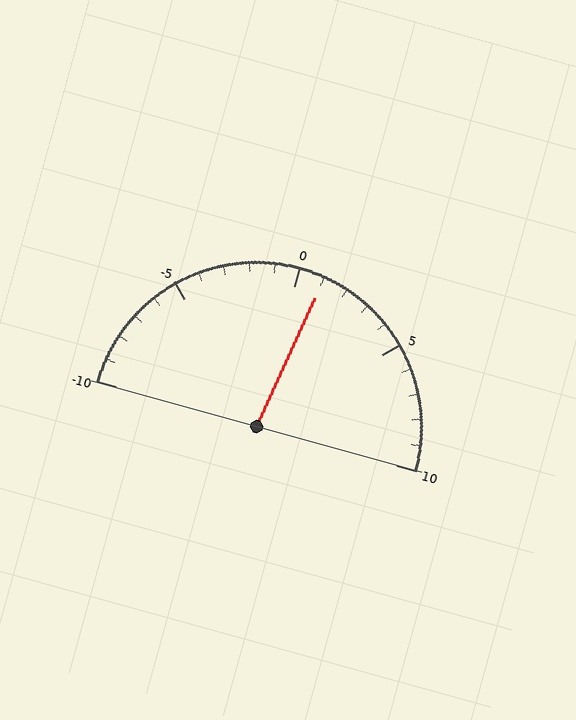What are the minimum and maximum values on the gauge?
The gauge ranges from -10 to 10.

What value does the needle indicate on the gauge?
The needle indicates approximately 1.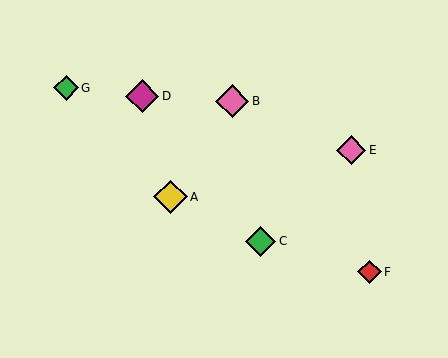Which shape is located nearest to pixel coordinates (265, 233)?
The green diamond (labeled C) at (260, 241) is nearest to that location.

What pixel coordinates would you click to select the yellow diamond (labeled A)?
Click at (171, 197) to select the yellow diamond A.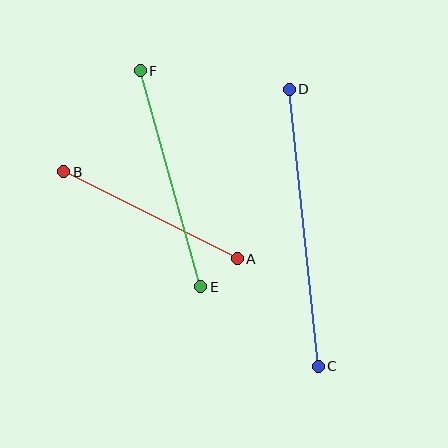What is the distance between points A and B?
The distance is approximately 195 pixels.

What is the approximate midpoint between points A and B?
The midpoint is at approximately (150, 215) pixels.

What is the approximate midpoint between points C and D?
The midpoint is at approximately (304, 228) pixels.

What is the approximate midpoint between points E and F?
The midpoint is at approximately (171, 179) pixels.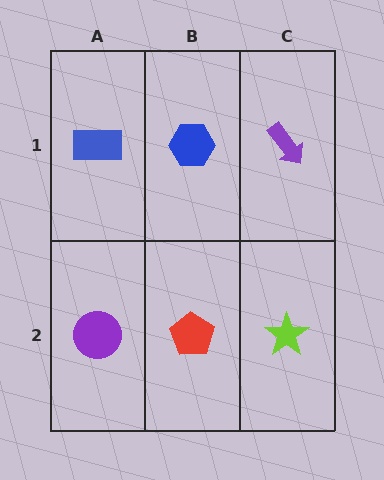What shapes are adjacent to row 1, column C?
A lime star (row 2, column C), a blue hexagon (row 1, column B).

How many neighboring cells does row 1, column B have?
3.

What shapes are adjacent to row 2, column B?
A blue hexagon (row 1, column B), a purple circle (row 2, column A), a lime star (row 2, column C).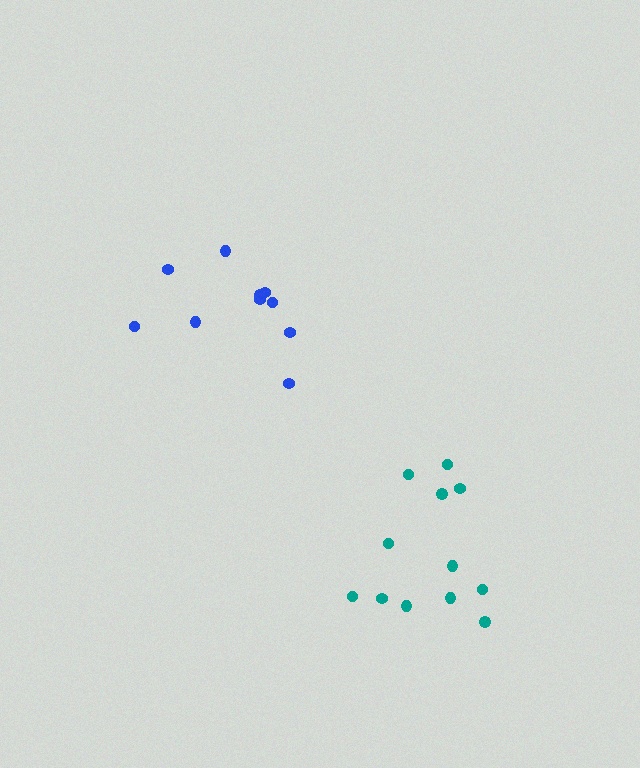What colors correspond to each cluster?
The clusters are colored: blue, teal.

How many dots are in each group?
Group 1: 10 dots, Group 2: 12 dots (22 total).